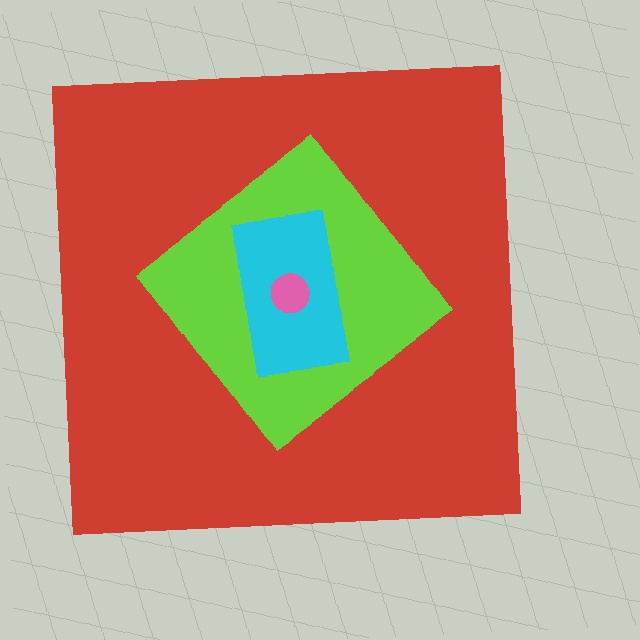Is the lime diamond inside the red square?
Yes.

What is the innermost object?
The pink circle.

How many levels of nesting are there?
4.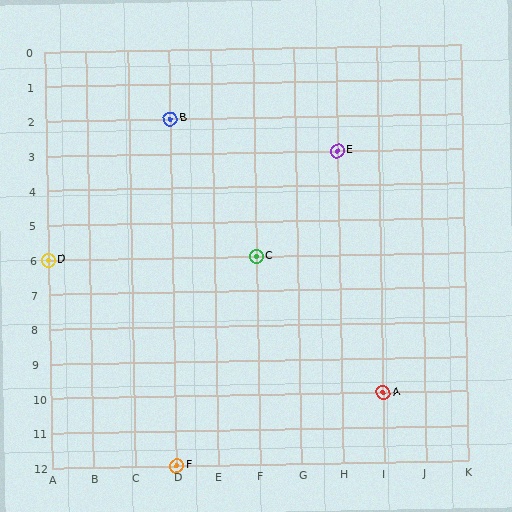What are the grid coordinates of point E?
Point E is at grid coordinates (H, 3).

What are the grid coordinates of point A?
Point A is at grid coordinates (I, 10).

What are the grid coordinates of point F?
Point F is at grid coordinates (D, 12).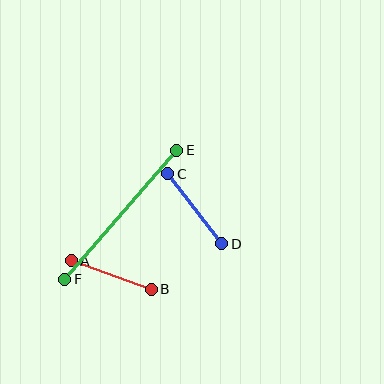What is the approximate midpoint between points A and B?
The midpoint is at approximately (111, 275) pixels.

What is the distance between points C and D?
The distance is approximately 88 pixels.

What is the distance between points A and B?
The distance is approximately 85 pixels.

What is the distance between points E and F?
The distance is approximately 171 pixels.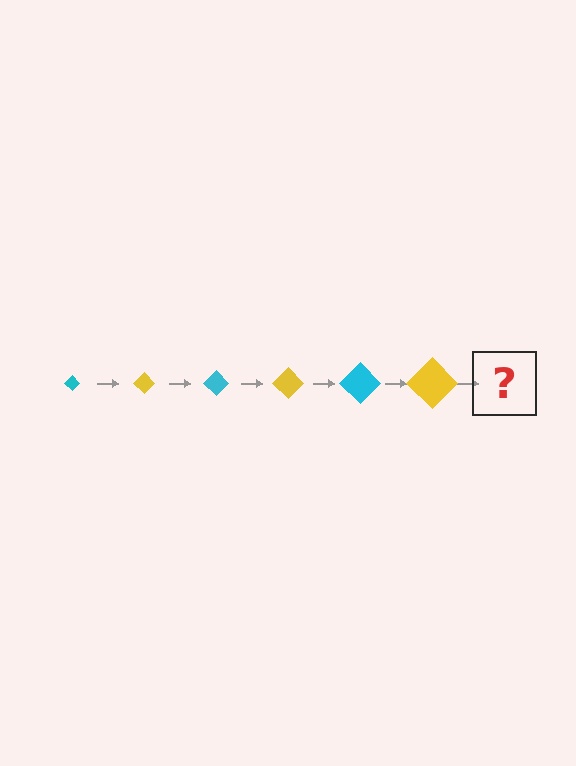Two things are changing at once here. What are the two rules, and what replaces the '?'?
The two rules are that the diamond grows larger each step and the color cycles through cyan and yellow. The '?' should be a cyan diamond, larger than the previous one.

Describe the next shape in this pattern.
It should be a cyan diamond, larger than the previous one.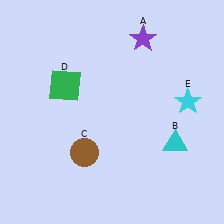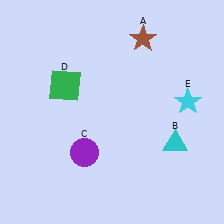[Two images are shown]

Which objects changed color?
A changed from purple to brown. C changed from brown to purple.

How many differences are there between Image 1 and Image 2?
There are 2 differences between the two images.